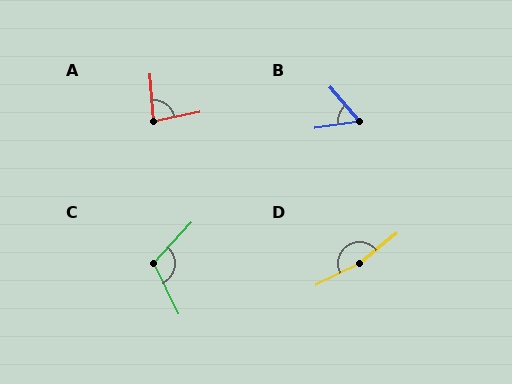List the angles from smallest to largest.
B (57°), A (82°), C (112°), D (167°).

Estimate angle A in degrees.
Approximately 82 degrees.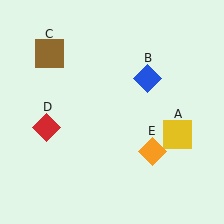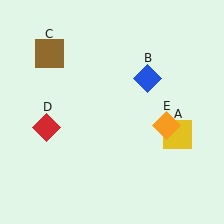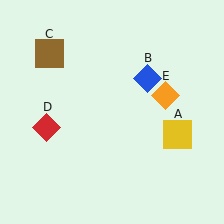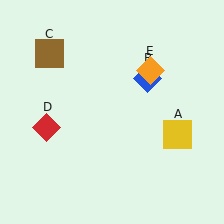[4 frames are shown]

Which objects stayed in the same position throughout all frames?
Yellow square (object A) and blue diamond (object B) and brown square (object C) and red diamond (object D) remained stationary.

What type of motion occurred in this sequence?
The orange diamond (object E) rotated counterclockwise around the center of the scene.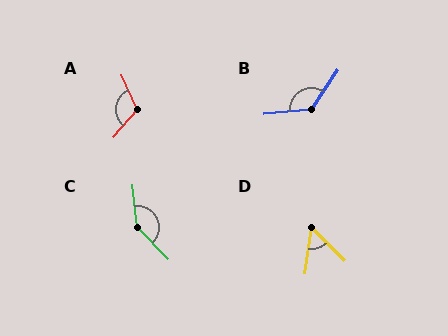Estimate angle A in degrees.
Approximately 115 degrees.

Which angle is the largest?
C, at approximately 142 degrees.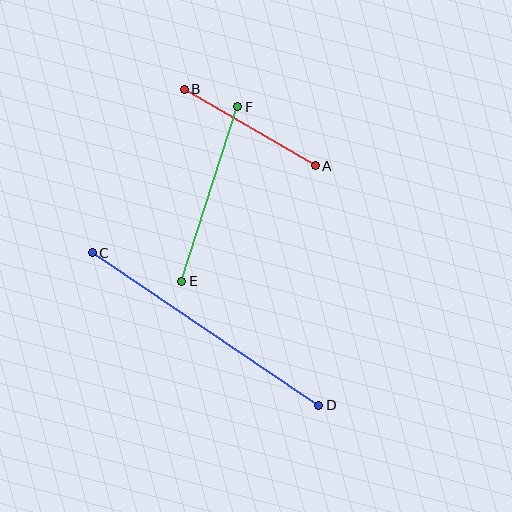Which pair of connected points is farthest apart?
Points C and D are farthest apart.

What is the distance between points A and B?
The distance is approximately 152 pixels.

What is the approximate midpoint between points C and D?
The midpoint is at approximately (205, 329) pixels.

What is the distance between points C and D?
The distance is approximately 273 pixels.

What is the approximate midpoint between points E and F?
The midpoint is at approximately (210, 194) pixels.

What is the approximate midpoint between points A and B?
The midpoint is at approximately (250, 128) pixels.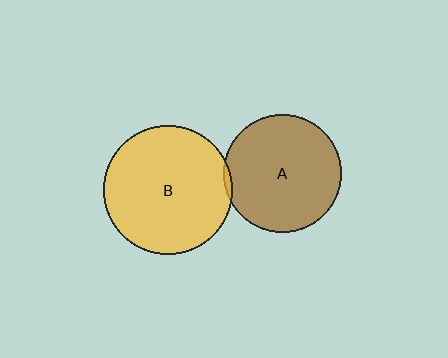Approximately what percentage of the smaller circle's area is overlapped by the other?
Approximately 5%.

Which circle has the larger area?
Circle B (yellow).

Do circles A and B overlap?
Yes.